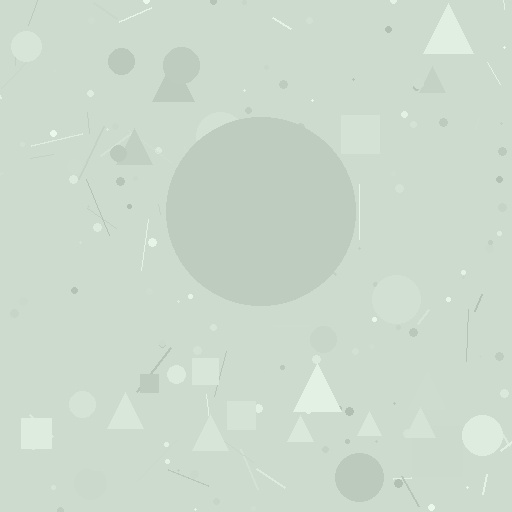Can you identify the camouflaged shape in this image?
The camouflaged shape is a circle.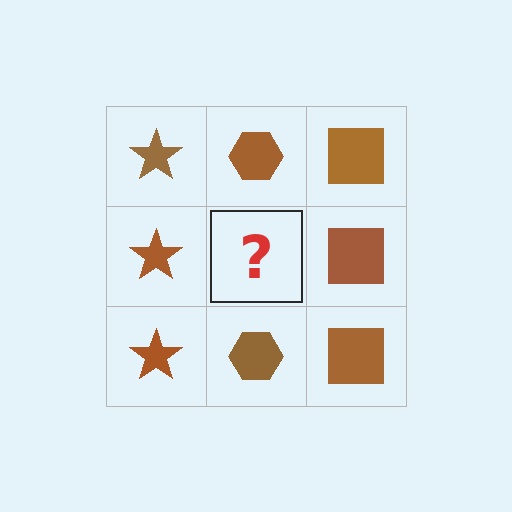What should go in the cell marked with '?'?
The missing cell should contain a brown hexagon.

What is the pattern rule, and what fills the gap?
The rule is that each column has a consistent shape. The gap should be filled with a brown hexagon.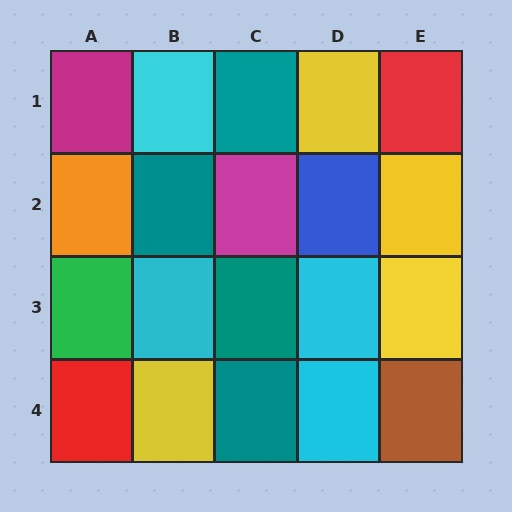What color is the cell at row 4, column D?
Cyan.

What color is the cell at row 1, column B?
Cyan.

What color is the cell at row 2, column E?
Yellow.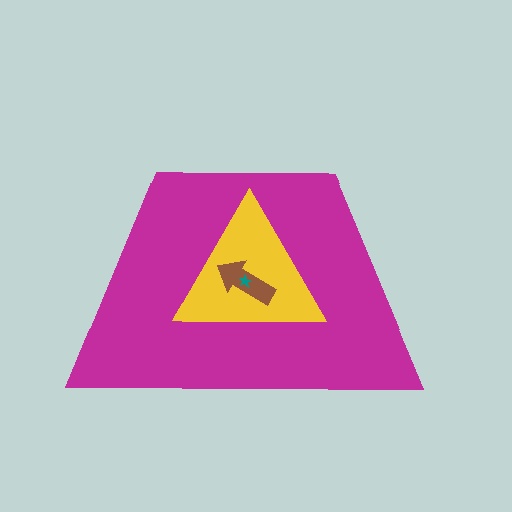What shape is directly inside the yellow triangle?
The brown arrow.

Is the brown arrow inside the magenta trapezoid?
Yes.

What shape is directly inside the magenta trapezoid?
The yellow triangle.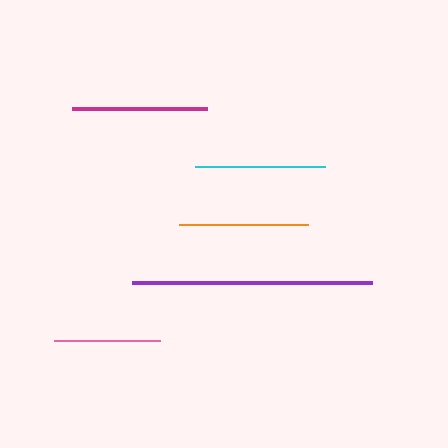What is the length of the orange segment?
The orange segment is approximately 128 pixels long.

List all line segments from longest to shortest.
From longest to shortest: purple, magenta, cyan, orange, pink.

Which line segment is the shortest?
The pink line is the shortest at approximately 106 pixels.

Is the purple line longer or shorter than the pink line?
The purple line is longer than the pink line.